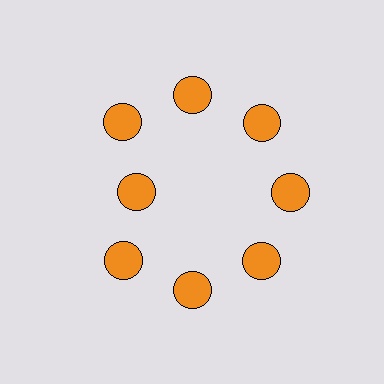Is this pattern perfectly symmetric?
No. The 8 orange circles are arranged in a ring, but one element near the 9 o'clock position is pulled inward toward the center, breaking the 8-fold rotational symmetry.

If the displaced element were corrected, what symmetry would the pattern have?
It would have 8-fold rotational symmetry — the pattern would map onto itself every 45 degrees.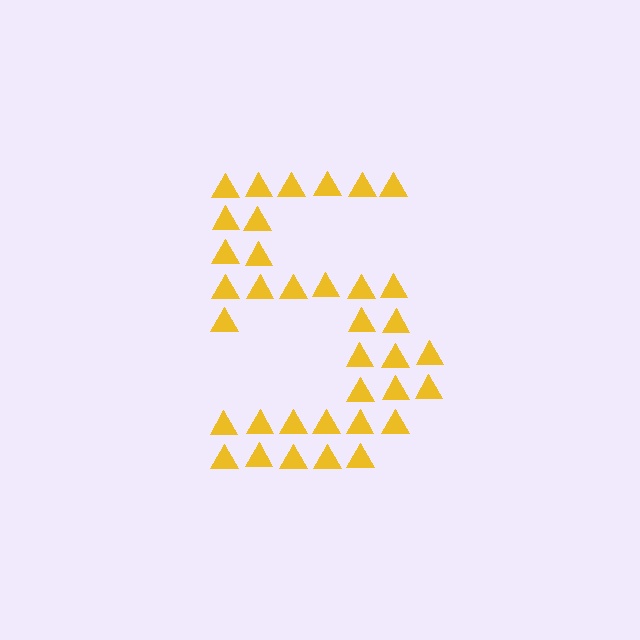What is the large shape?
The large shape is the digit 5.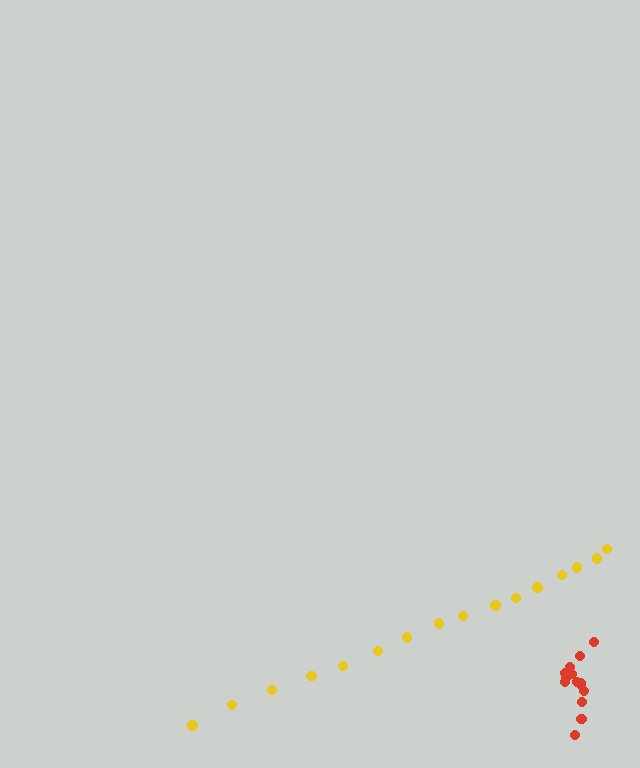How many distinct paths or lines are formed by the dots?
There are 2 distinct paths.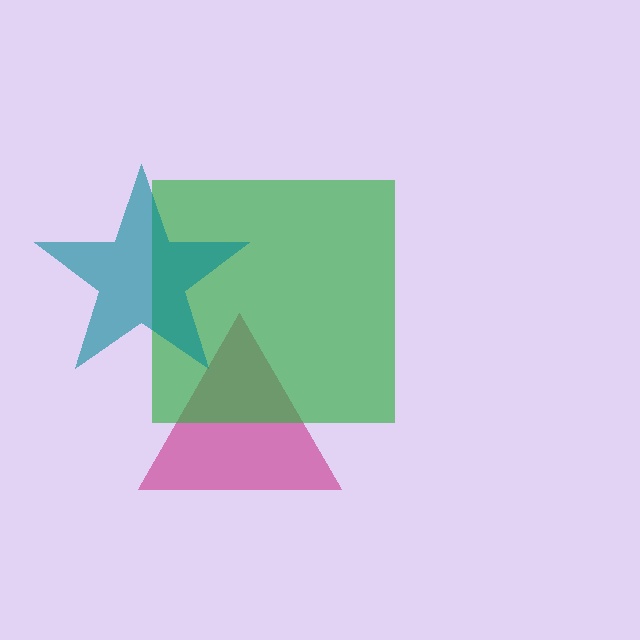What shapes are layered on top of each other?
The layered shapes are: a magenta triangle, a green square, a teal star.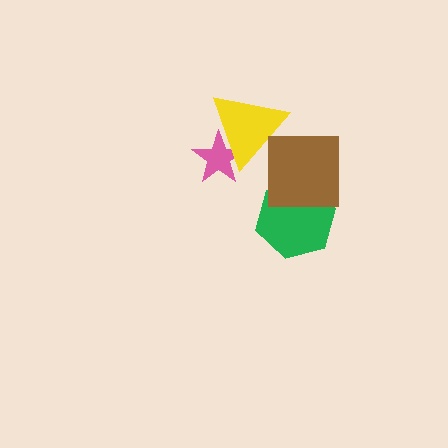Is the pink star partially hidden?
Yes, it is partially covered by another shape.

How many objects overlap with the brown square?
2 objects overlap with the brown square.